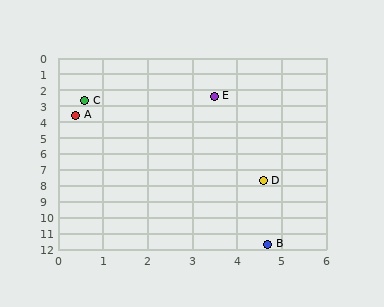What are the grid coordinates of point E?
Point E is at approximately (3.5, 2.4).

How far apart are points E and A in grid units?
Points E and A are about 3.3 grid units apart.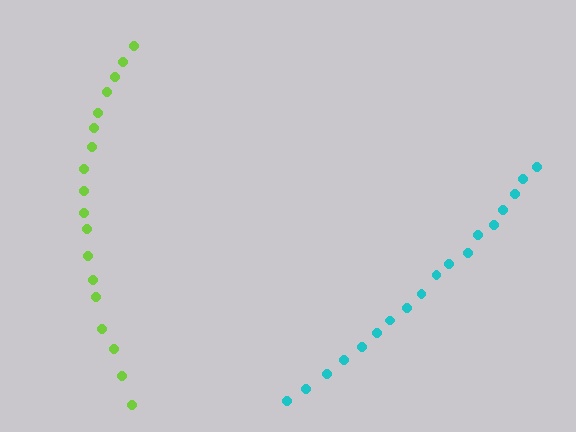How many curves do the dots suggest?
There are 2 distinct paths.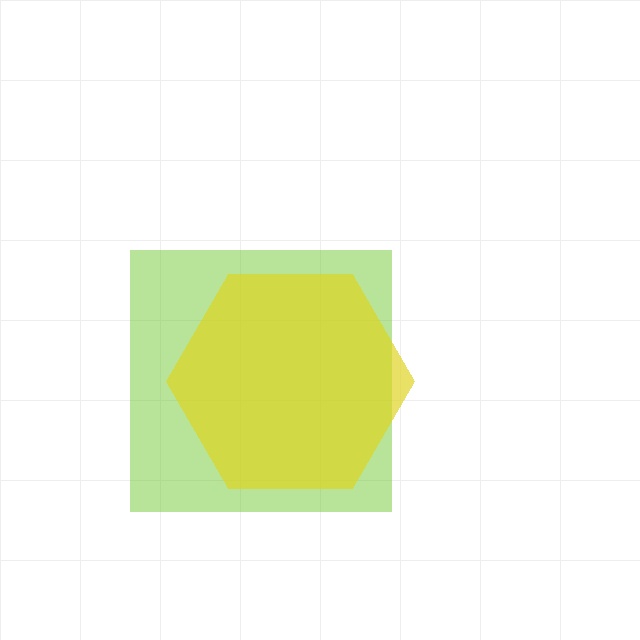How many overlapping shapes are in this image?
There are 2 overlapping shapes in the image.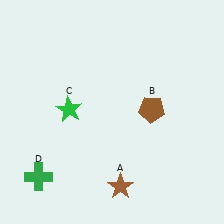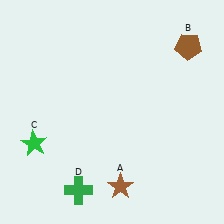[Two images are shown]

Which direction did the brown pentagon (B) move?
The brown pentagon (B) moved up.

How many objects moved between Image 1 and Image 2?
3 objects moved between the two images.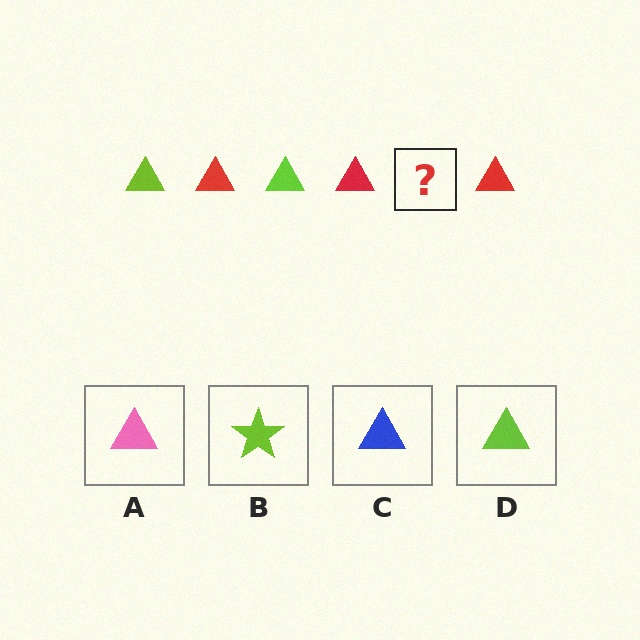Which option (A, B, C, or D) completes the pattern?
D.